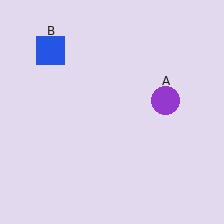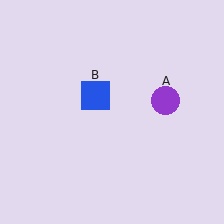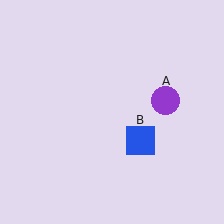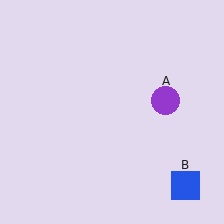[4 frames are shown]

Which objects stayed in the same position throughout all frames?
Purple circle (object A) remained stationary.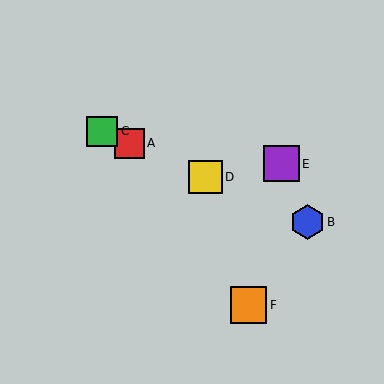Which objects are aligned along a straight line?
Objects A, B, C, D are aligned along a straight line.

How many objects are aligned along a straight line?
4 objects (A, B, C, D) are aligned along a straight line.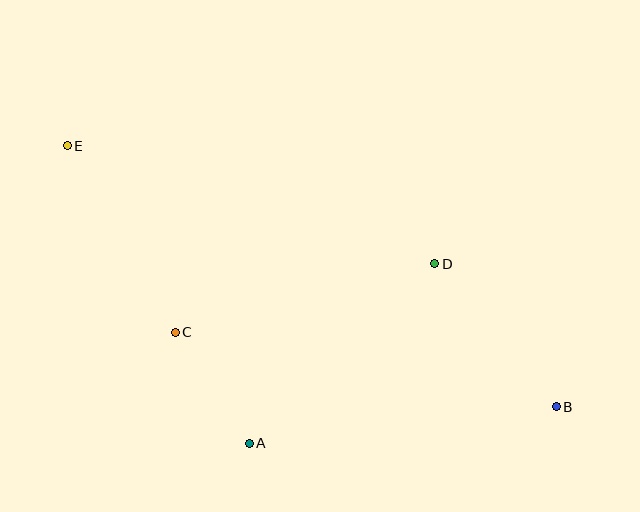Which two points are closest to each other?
Points A and C are closest to each other.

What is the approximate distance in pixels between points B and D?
The distance between B and D is approximately 188 pixels.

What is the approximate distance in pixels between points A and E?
The distance between A and E is approximately 349 pixels.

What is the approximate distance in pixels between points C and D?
The distance between C and D is approximately 268 pixels.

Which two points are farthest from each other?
Points B and E are farthest from each other.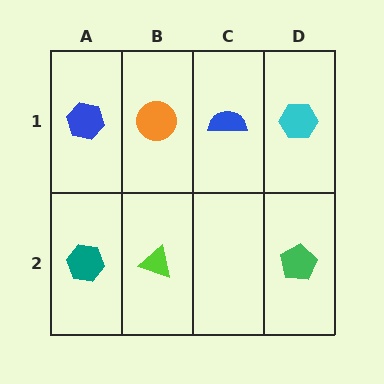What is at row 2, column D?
A green pentagon.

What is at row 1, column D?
A cyan hexagon.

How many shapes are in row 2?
3 shapes.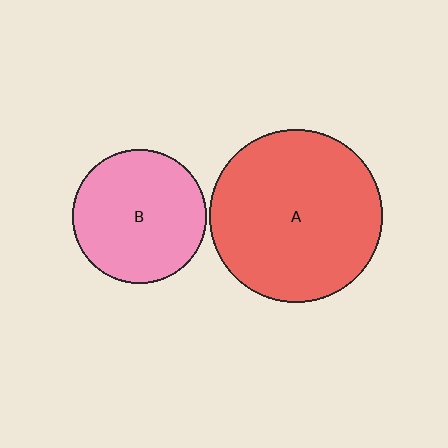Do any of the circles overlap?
No, none of the circles overlap.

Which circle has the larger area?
Circle A (red).